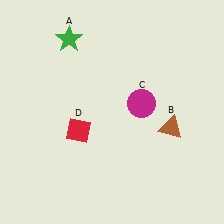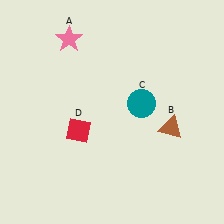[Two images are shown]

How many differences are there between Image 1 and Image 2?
There are 2 differences between the two images.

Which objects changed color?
A changed from green to pink. C changed from magenta to teal.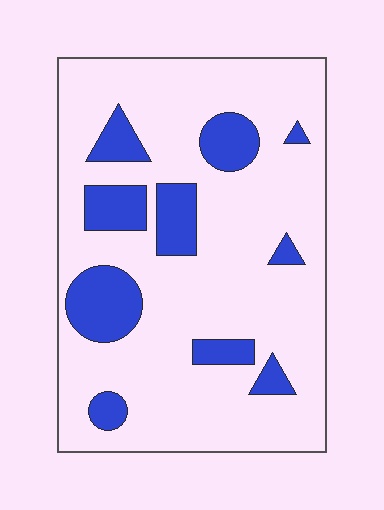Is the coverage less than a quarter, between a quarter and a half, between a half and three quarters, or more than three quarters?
Less than a quarter.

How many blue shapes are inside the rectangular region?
10.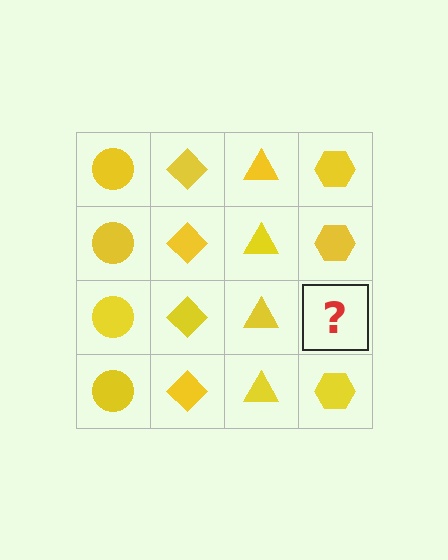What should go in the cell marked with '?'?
The missing cell should contain a yellow hexagon.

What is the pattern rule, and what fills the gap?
The rule is that each column has a consistent shape. The gap should be filled with a yellow hexagon.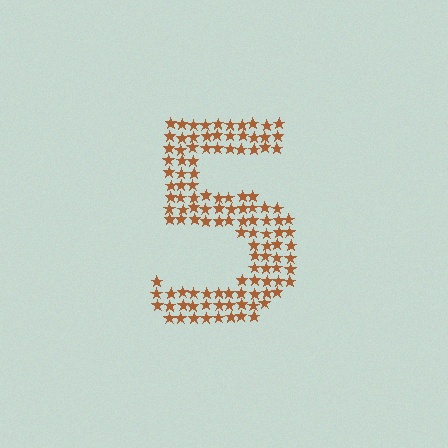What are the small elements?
The small elements are stars.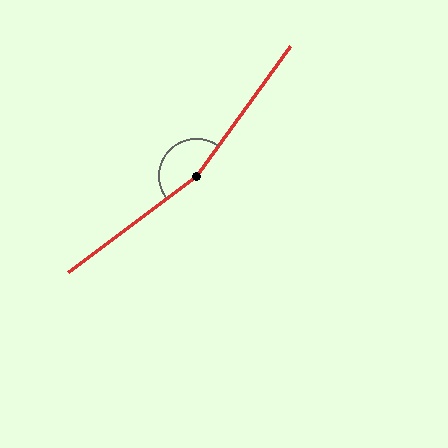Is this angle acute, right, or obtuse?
It is obtuse.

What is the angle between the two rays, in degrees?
Approximately 163 degrees.